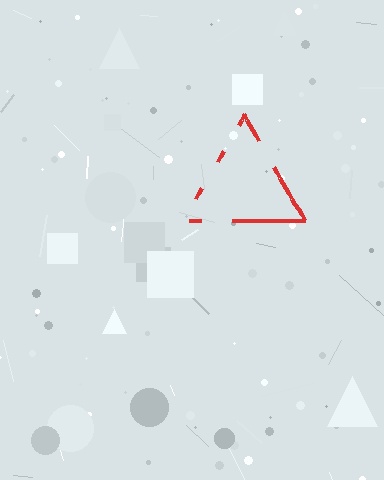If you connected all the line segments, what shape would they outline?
They would outline a triangle.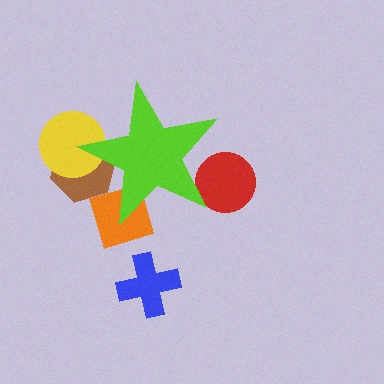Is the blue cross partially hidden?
No, the blue cross is fully visible.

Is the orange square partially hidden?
Yes, the orange square is partially hidden behind the lime star.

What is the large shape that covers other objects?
A lime star.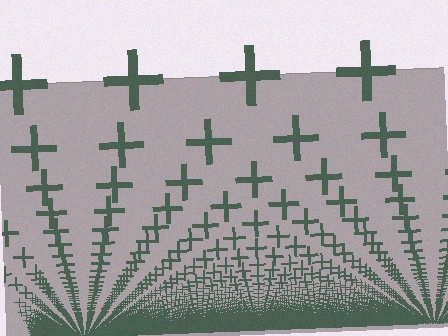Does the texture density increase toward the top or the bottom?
Density increases toward the bottom.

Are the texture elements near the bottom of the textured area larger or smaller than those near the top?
Smaller. The gradient is inverted — elements near the bottom are smaller and denser.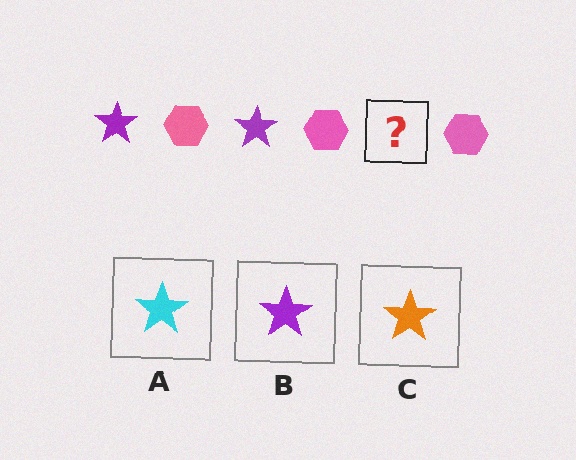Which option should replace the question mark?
Option B.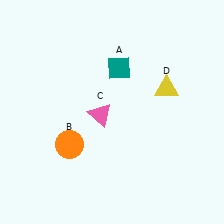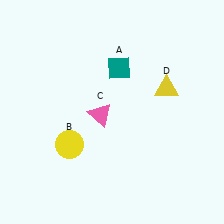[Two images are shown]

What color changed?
The circle (B) changed from orange in Image 1 to yellow in Image 2.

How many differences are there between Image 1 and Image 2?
There is 1 difference between the two images.